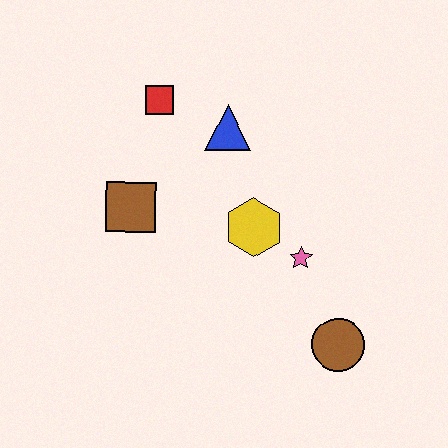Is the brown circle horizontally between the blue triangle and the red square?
No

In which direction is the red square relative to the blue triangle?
The red square is to the left of the blue triangle.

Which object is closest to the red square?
The blue triangle is closest to the red square.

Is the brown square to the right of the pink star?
No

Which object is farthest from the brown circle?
The red square is farthest from the brown circle.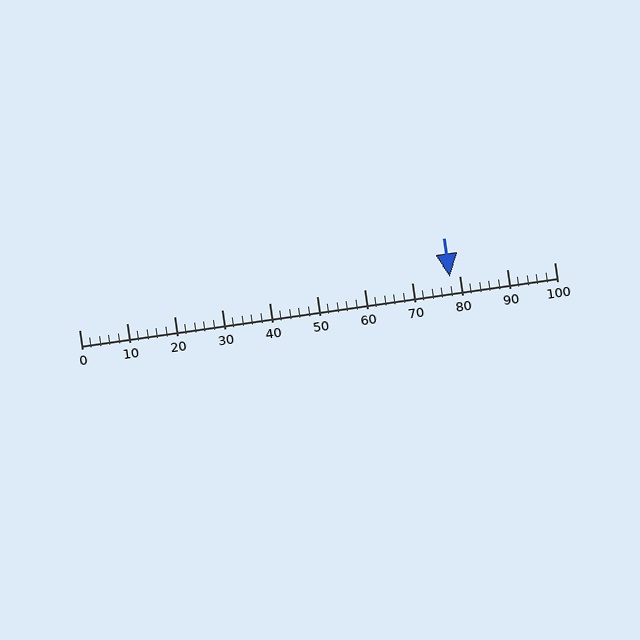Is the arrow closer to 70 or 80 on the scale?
The arrow is closer to 80.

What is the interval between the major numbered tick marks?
The major tick marks are spaced 10 units apart.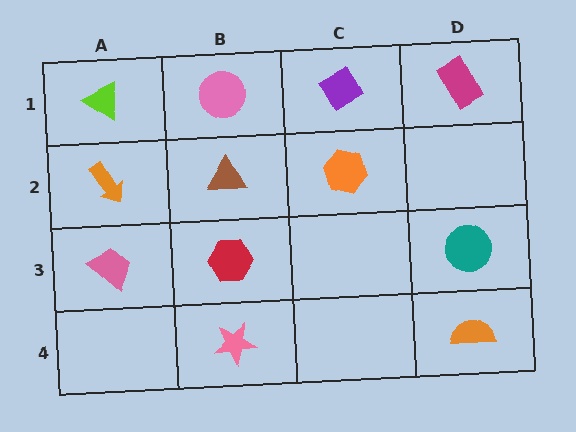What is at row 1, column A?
A lime triangle.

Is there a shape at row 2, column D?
No, that cell is empty.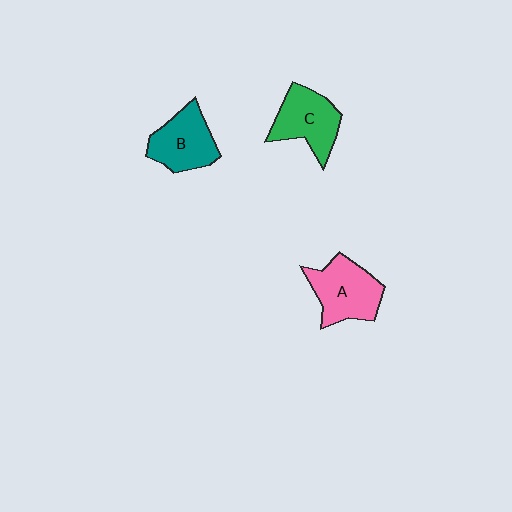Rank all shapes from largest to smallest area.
From largest to smallest: A (pink), C (green), B (teal).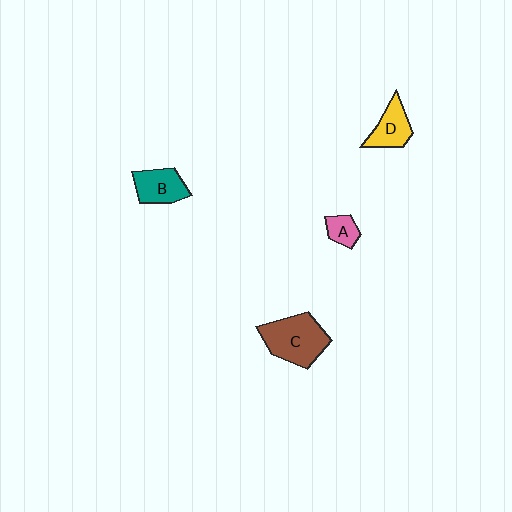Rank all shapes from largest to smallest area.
From largest to smallest: C (brown), B (teal), D (yellow), A (pink).